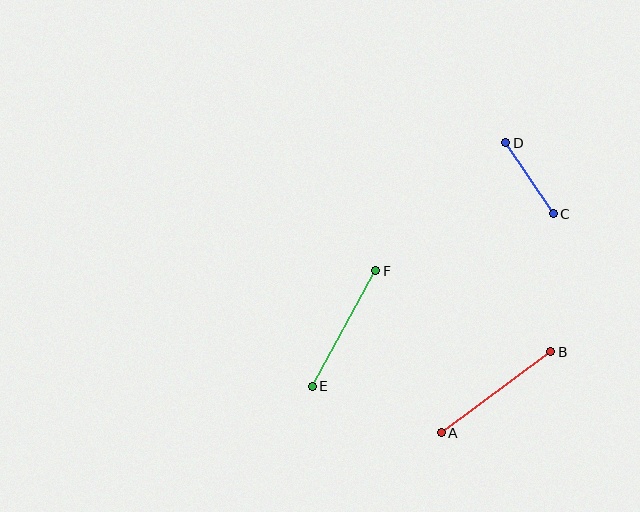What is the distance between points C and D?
The distance is approximately 85 pixels.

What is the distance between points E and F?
The distance is approximately 132 pixels.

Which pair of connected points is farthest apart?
Points A and B are farthest apart.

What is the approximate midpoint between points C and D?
The midpoint is at approximately (530, 178) pixels.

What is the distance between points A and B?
The distance is approximately 136 pixels.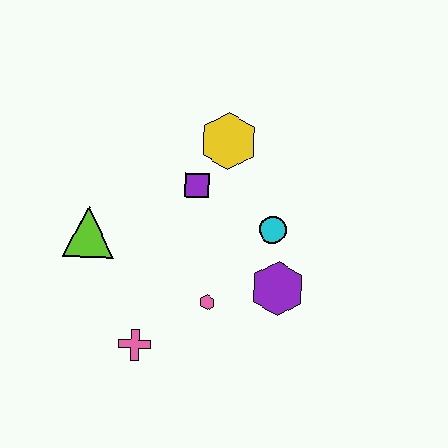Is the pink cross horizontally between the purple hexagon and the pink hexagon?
No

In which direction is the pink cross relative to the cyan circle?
The pink cross is to the left of the cyan circle.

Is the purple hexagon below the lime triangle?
Yes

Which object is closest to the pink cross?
The pink hexagon is closest to the pink cross.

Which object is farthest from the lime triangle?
The purple hexagon is farthest from the lime triangle.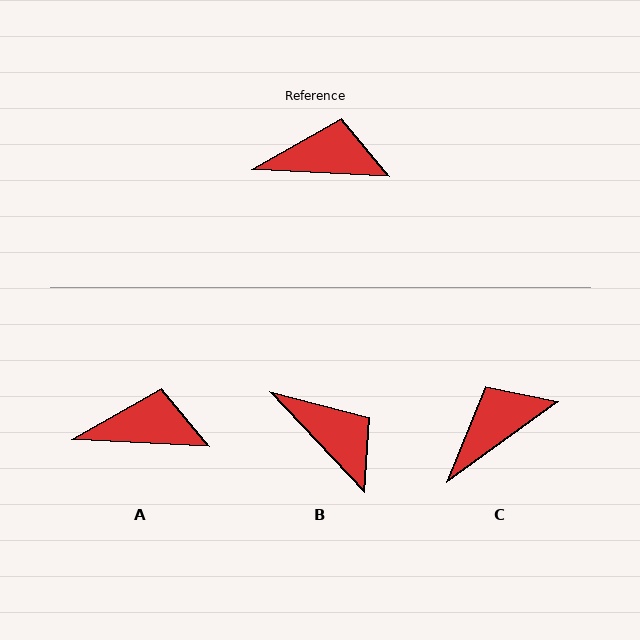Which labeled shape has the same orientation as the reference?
A.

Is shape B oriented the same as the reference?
No, it is off by about 44 degrees.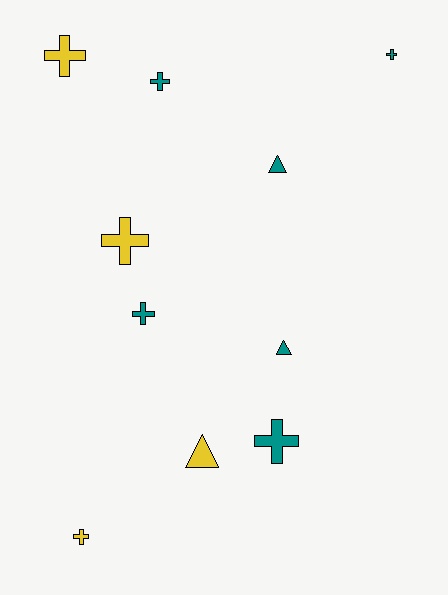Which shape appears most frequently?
Cross, with 7 objects.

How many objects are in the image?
There are 10 objects.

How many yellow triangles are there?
There is 1 yellow triangle.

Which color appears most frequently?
Teal, with 6 objects.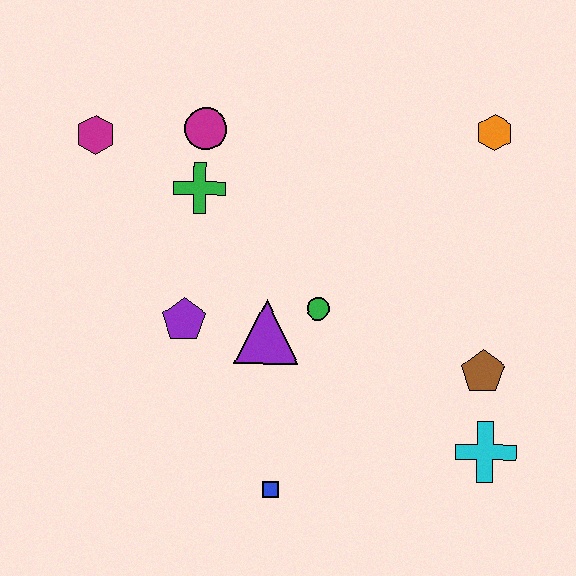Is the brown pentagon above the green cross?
No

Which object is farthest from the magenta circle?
The cyan cross is farthest from the magenta circle.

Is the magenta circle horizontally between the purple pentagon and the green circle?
Yes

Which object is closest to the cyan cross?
The brown pentagon is closest to the cyan cross.